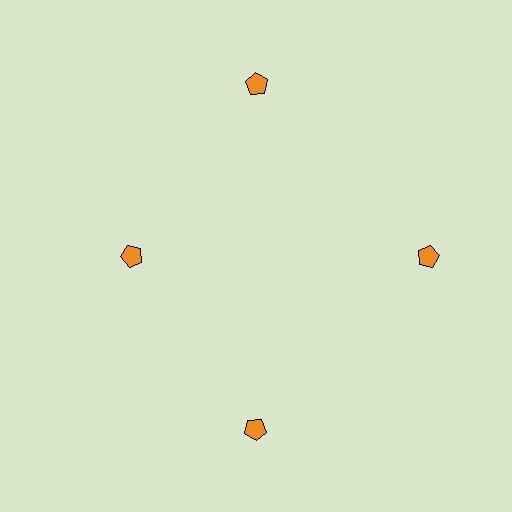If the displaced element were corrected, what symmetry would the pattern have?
It would have 4-fold rotational symmetry — the pattern would map onto itself every 90 degrees.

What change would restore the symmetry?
The symmetry would be restored by moving it outward, back onto the ring so that all 4 pentagons sit at equal angles and equal distance from the center.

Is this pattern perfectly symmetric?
No. The 4 orange pentagons are arranged in a ring, but one element near the 9 o'clock position is pulled inward toward the center, breaking the 4-fold rotational symmetry.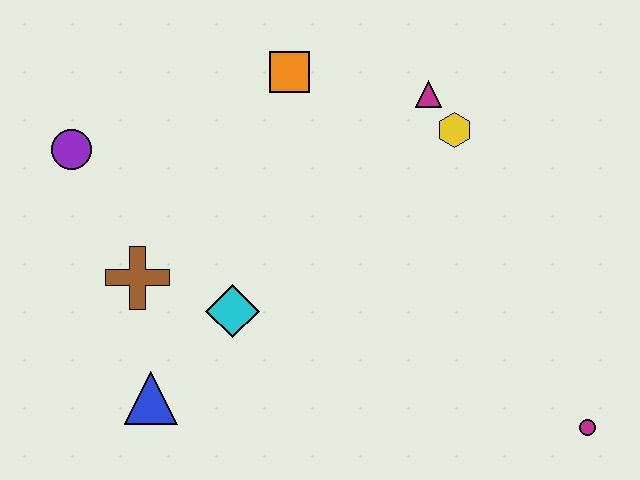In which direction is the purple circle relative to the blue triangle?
The purple circle is above the blue triangle.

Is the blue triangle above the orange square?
No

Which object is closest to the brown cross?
The cyan diamond is closest to the brown cross.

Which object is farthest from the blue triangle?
The magenta circle is farthest from the blue triangle.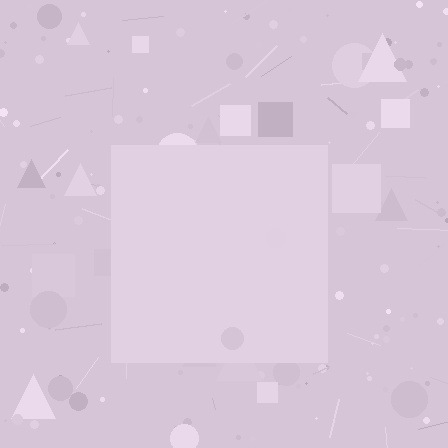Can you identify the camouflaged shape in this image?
The camouflaged shape is a square.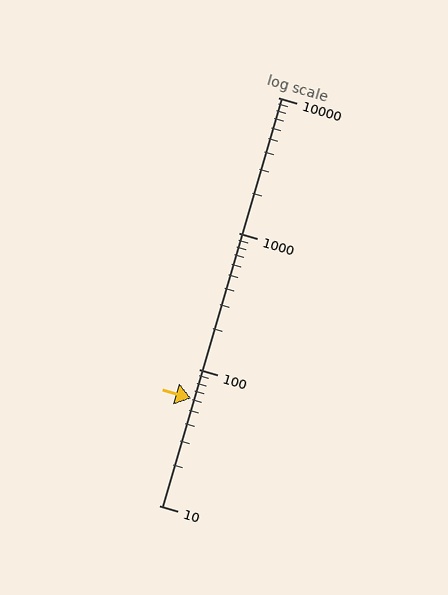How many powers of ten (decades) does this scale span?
The scale spans 3 decades, from 10 to 10000.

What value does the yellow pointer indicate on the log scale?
The pointer indicates approximately 61.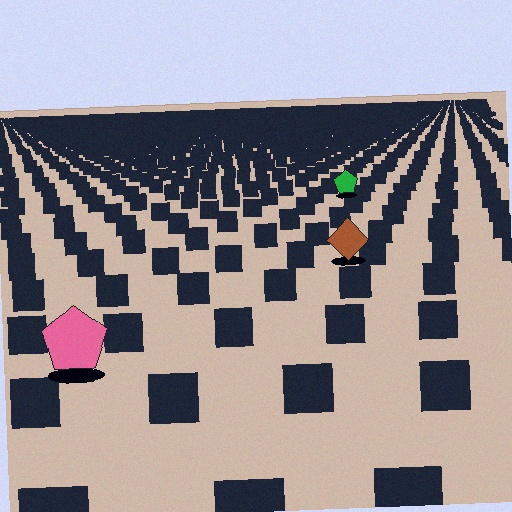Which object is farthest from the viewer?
The green pentagon is farthest from the viewer. It appears smaller and the ground texture around it is denser.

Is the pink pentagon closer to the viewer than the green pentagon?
Yes. The pink pentagon is closer — you can tell from the texture gradient: the ground texture is coarser near it.